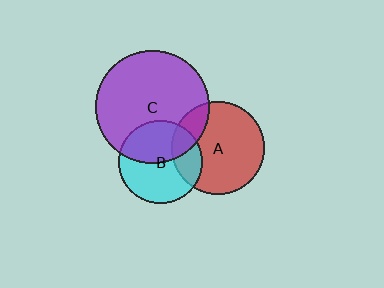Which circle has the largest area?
Circle C (purple).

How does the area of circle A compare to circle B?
Approximately 1.3 times.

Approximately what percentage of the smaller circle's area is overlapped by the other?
Approximately 25%.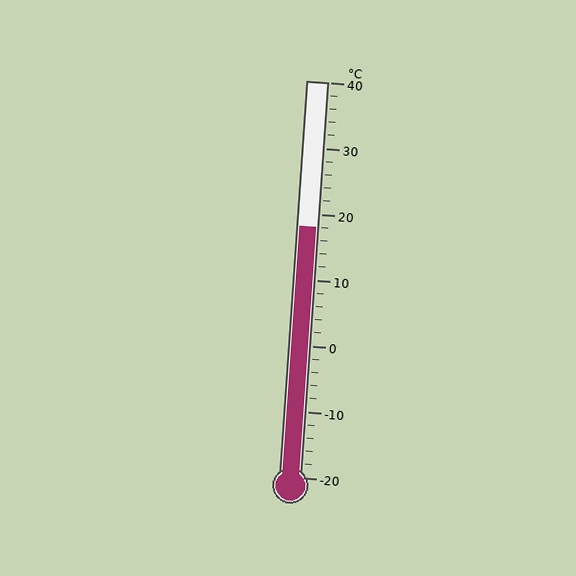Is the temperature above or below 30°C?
The temperature is below 30°C.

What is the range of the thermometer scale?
The thermometer scale ranges from -20°C to 40°C.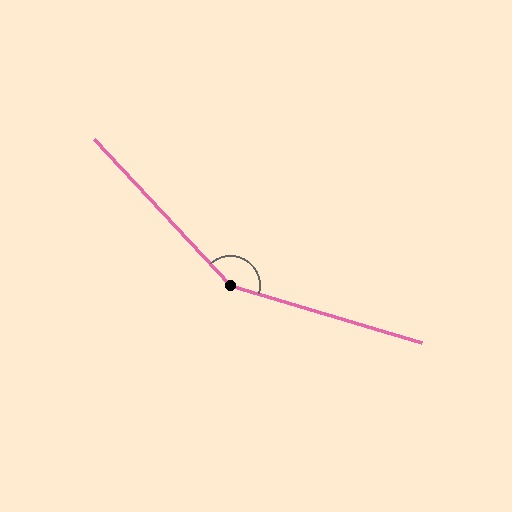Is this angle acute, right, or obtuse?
It is obtuse.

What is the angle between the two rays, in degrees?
Approximately 150 degrees.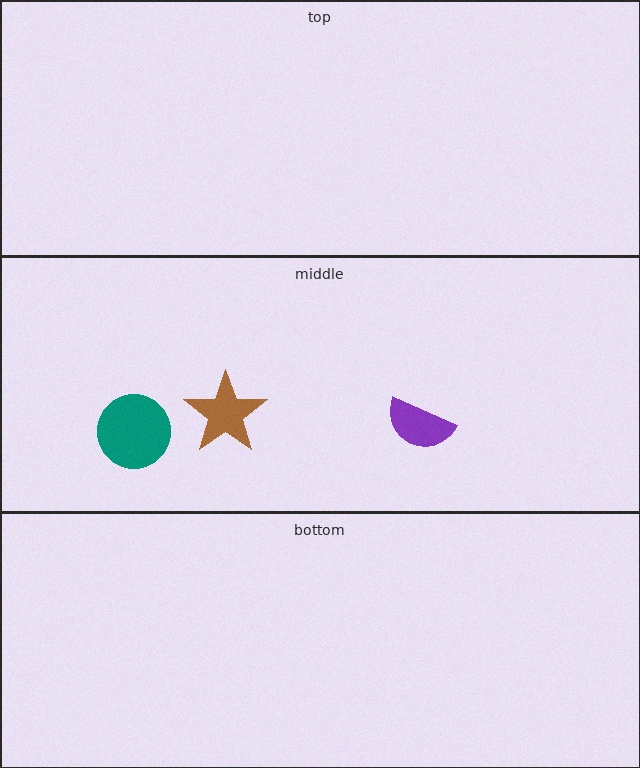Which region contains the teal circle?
The middle region.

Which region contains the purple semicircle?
The middle region.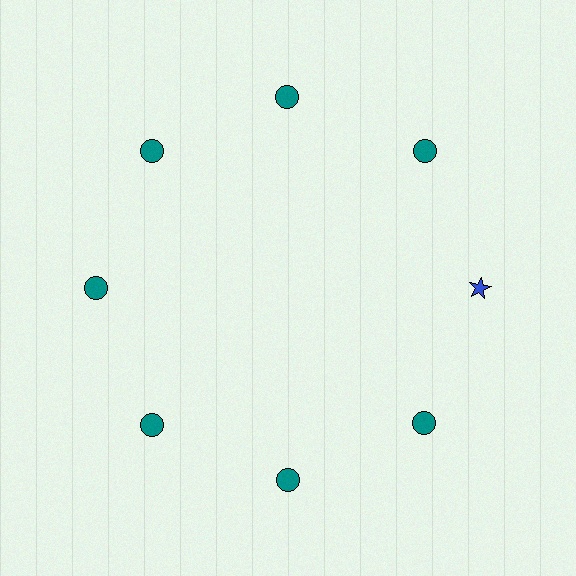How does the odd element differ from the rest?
It differs in both color (blue instead of teal) and shape (star instead of circle).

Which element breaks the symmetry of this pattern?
The blue star at roughly the 3 o'clock position breaks the symmetry. All other shapes are teal circles.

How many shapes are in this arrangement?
There are 8 shapes arranged in a ring pattern.